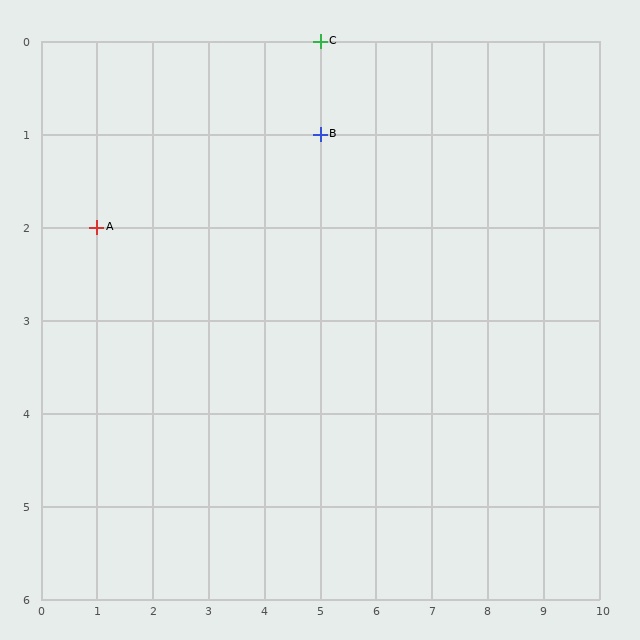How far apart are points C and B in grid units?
Points C and B are 1 row apart.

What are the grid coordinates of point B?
Point B is at grid coordinates (5, 1).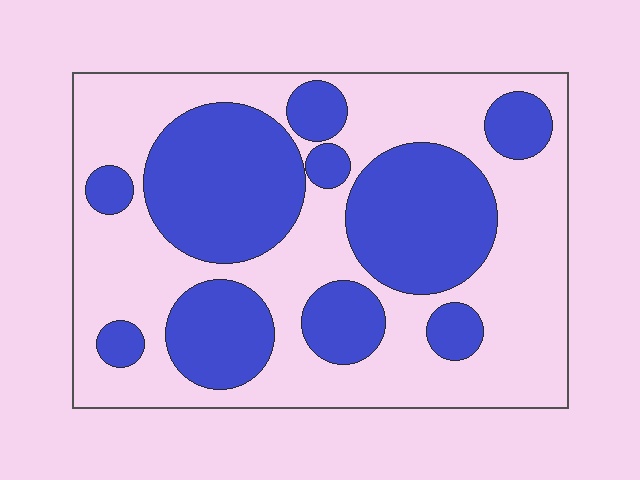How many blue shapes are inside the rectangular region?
10.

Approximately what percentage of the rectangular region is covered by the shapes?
Approximately 40%.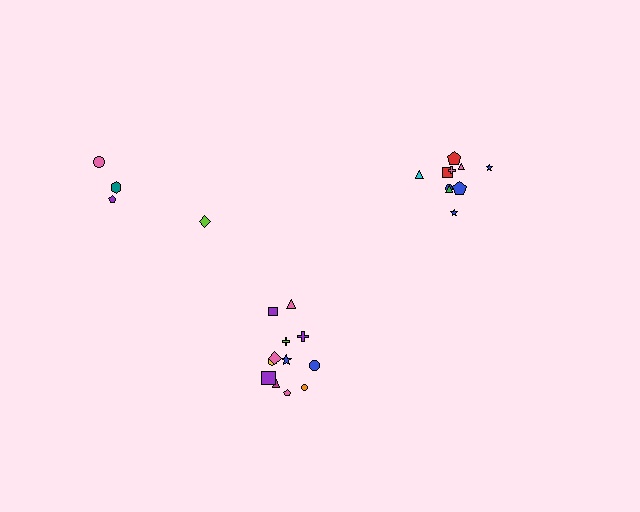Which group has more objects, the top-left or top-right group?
The top-right group.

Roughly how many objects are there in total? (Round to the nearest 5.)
Roughly 25 objects in total.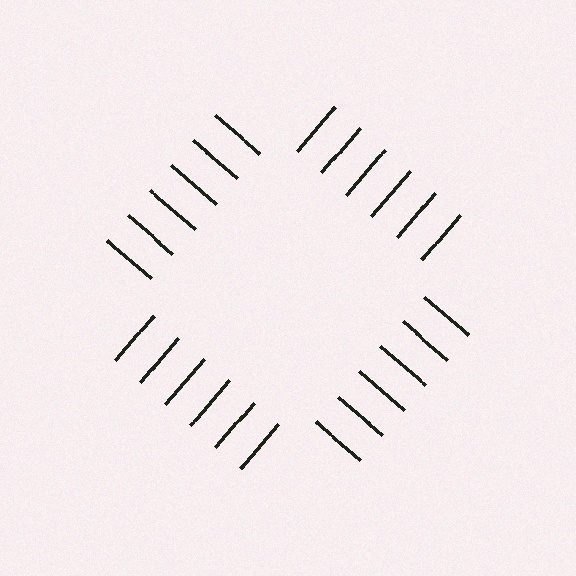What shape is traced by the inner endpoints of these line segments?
An illusory square — the line segments terminate on its edges but no continuous stroke is drawn.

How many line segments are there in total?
24 — 6 along each of the 4 edges.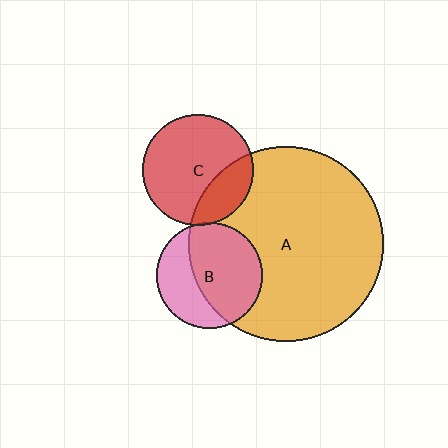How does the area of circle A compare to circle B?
Approximately 3.4 times.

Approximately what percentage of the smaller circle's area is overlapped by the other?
Approximately 60%.